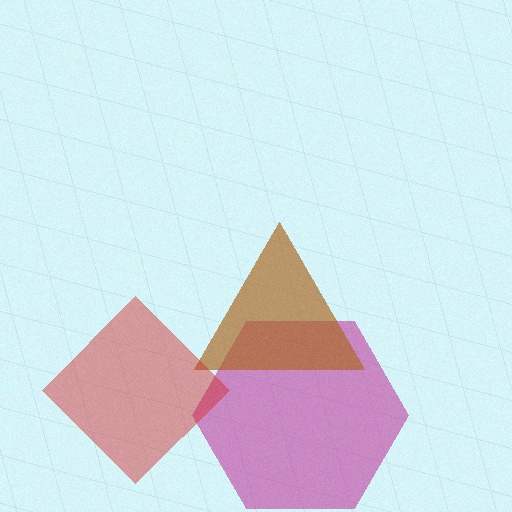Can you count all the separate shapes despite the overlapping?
Yes, there are 3 separate shapes.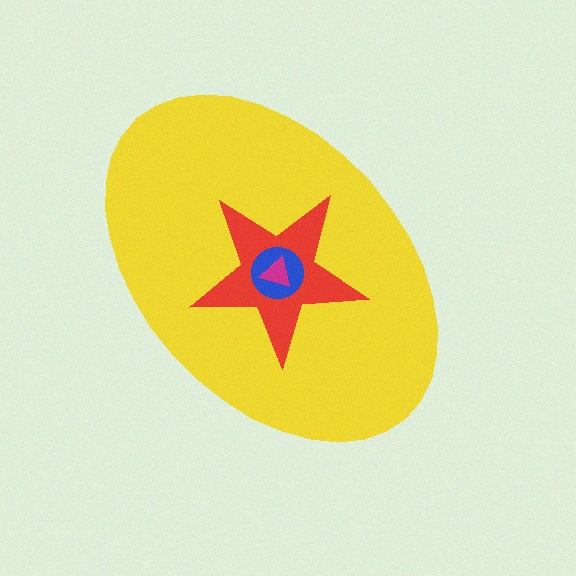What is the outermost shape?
The yellow ellipse.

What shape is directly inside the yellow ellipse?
The red star.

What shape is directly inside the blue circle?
The magenta triangle.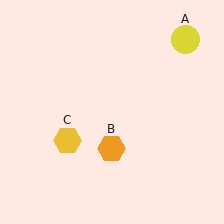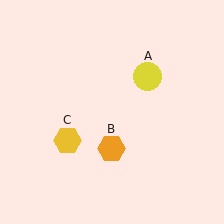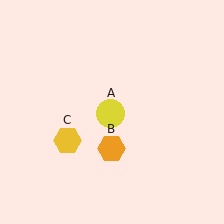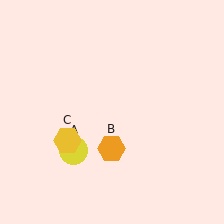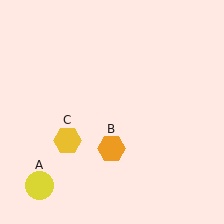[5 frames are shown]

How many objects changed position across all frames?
1 object changed position: yellow circle (object A).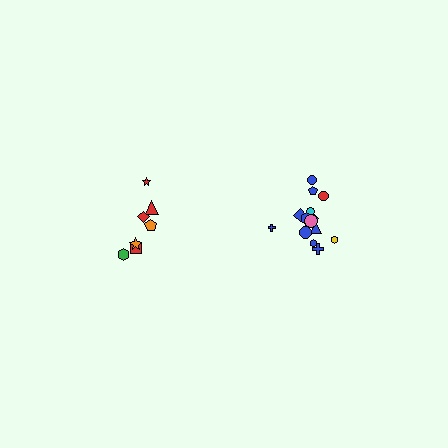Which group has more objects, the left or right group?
The right group.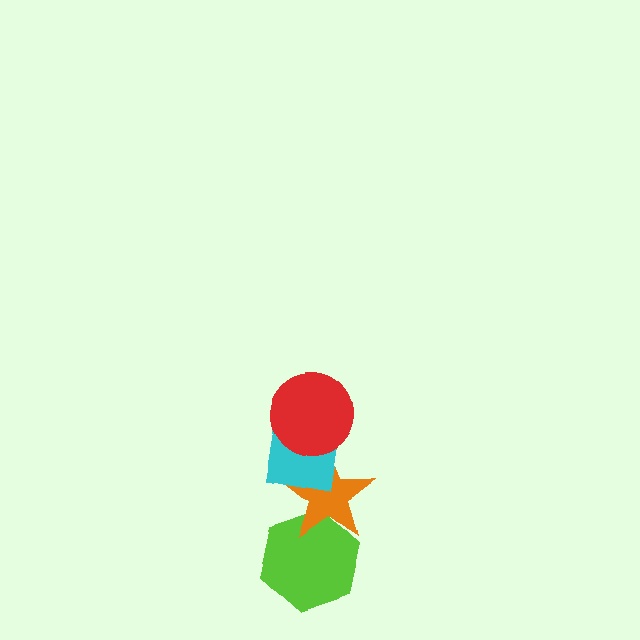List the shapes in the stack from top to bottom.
From top to bottom: the red circle, the cyan square, the orange star, the lime hexagon.